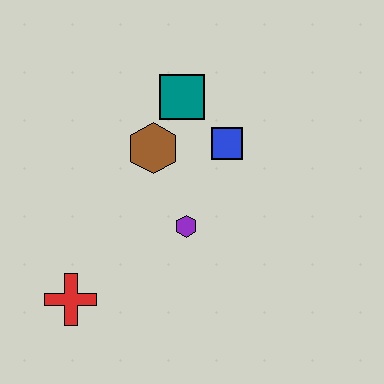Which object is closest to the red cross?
The purple hexagon is closest to the red cross.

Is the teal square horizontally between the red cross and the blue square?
Yes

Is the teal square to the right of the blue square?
No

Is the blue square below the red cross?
No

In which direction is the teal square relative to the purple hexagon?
The teal square is above the purple hexagon.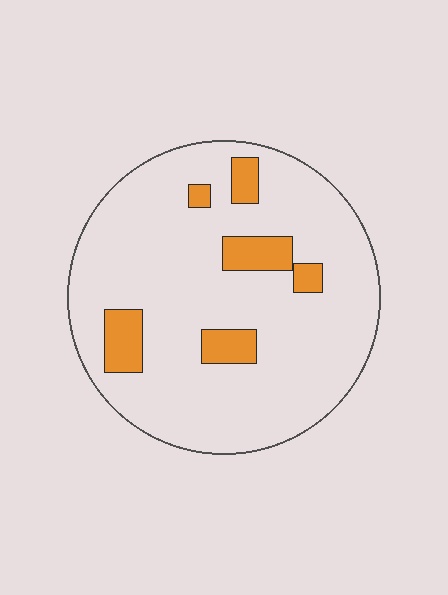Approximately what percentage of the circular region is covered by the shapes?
Approximately 15%.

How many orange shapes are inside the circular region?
6.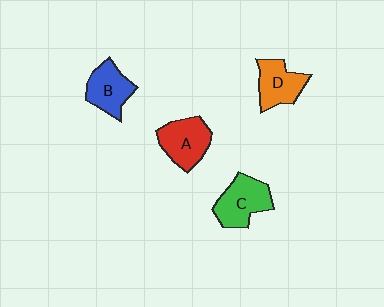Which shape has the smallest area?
Shape D (orange).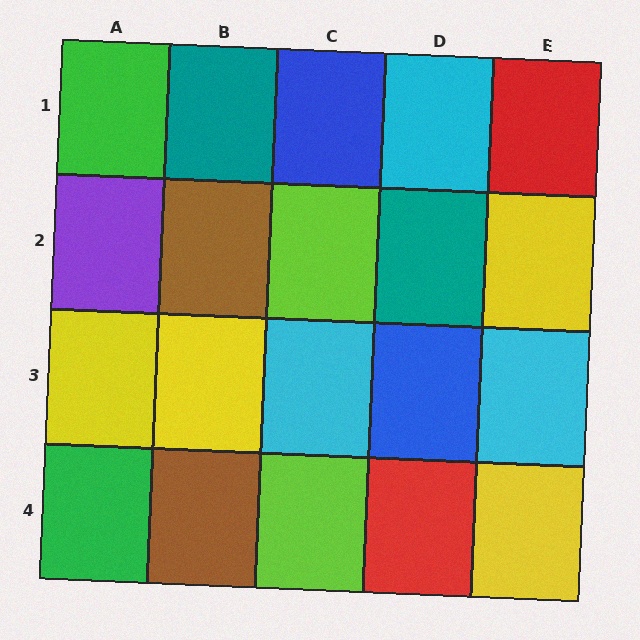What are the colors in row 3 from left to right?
Yellow, yellow, cyan, blue, cyan.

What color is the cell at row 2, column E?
Yellow.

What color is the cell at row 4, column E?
Yellow.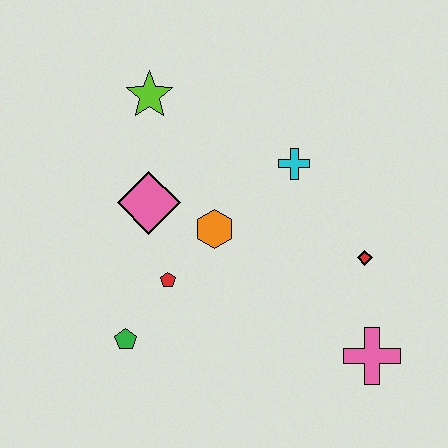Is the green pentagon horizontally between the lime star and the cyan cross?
No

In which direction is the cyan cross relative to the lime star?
The cyan cross is to the right of the lime star.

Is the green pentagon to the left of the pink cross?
Yes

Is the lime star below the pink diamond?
No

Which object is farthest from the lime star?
The pink cross is farthest from the lime star.